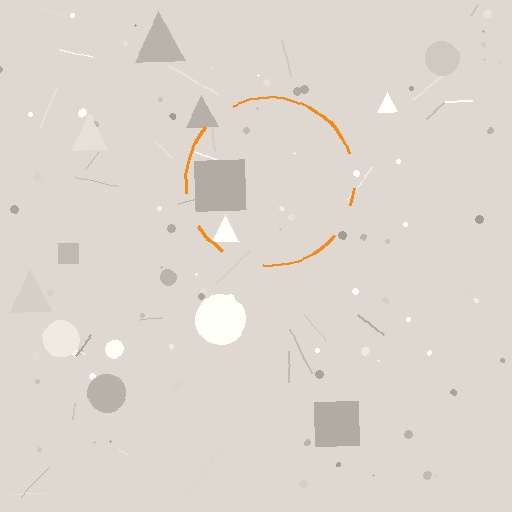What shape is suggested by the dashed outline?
The dashed outline suggests a circle.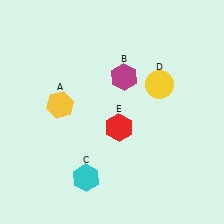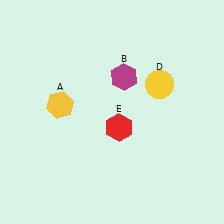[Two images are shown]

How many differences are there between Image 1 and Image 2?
There is 1 difference between the two images.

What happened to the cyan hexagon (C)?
The cyan hexagon (C) was removed in Image 2. It was in the bottom-left area of Image 1.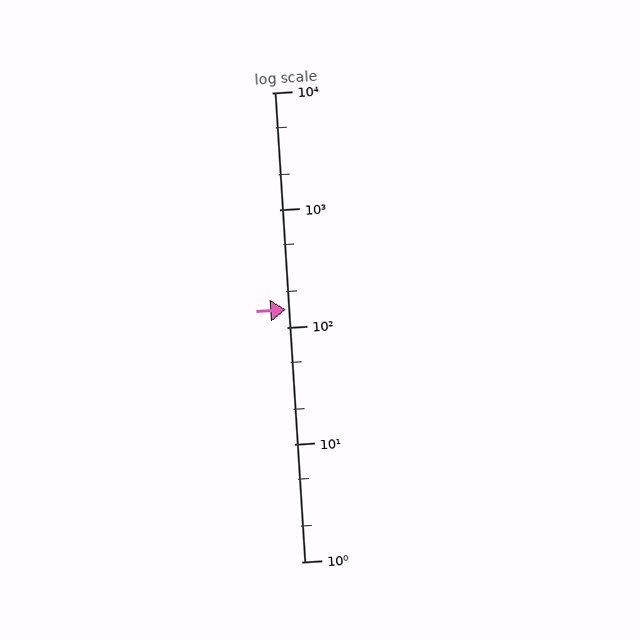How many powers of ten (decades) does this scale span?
The scale spans 4 decades, from 1 to 10000.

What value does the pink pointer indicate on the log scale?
The pointer indicates approximately 140.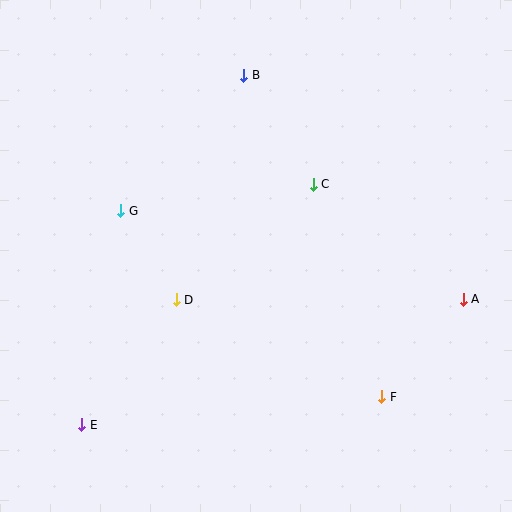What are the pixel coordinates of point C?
Point C is at (313, 184).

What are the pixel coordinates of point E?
Point E is at (82, 425).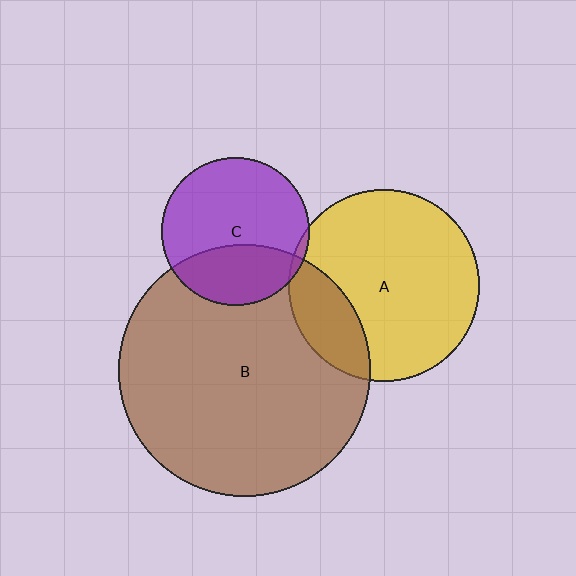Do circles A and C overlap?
Yes.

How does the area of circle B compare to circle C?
Approximately 2.9 times.